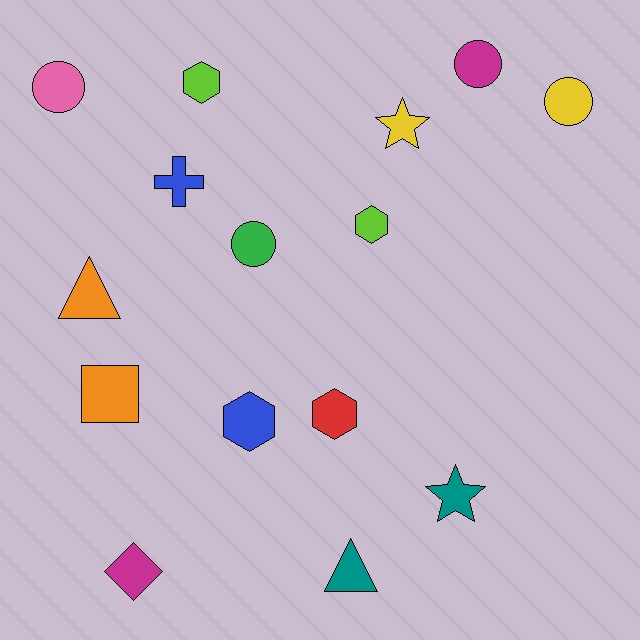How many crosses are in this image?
There is 1 cross.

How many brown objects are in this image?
There are no brown objects.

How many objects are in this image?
There are 15 objects.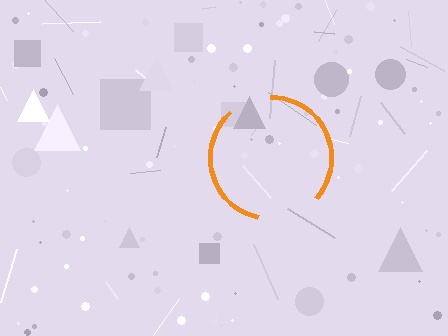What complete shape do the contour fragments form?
The contour fragments form a circle.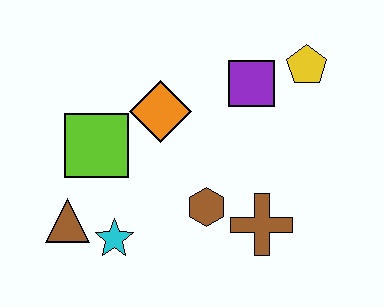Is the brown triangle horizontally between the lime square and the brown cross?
No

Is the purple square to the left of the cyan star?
No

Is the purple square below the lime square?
No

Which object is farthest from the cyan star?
The yellow pentagon is farthest from the cyan star.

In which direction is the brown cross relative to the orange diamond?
The brown cross is below the orange diamond.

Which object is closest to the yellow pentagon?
The purple square is closest to the yellow pentagon.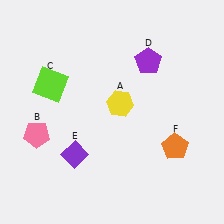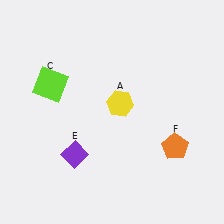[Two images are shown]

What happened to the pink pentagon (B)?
The pink pentagon (B) was removed in Image 2. It was in the bottom-left area of Image 1.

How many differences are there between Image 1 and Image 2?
There are 2 differences between the two images.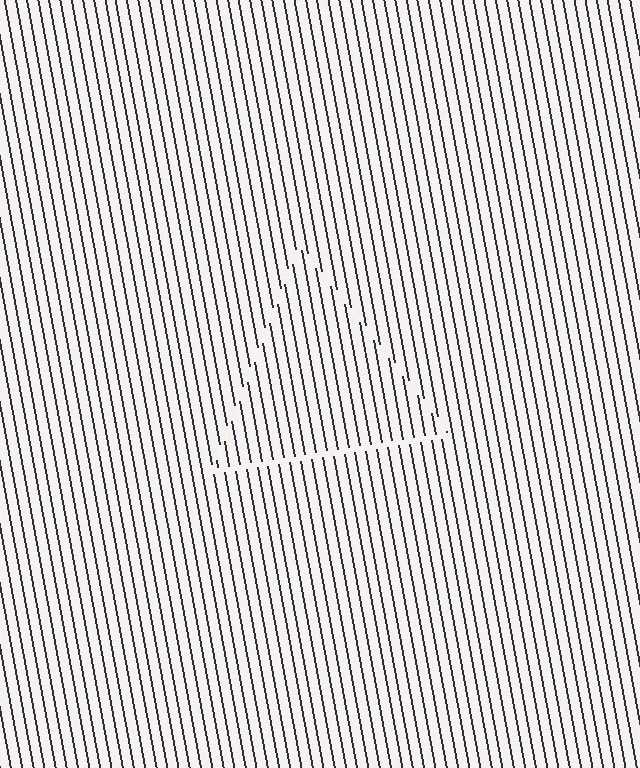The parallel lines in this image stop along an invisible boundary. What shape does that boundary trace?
An illusory triangle. The interior of the shape contains the same grating, shifted by half a period — the contour is defined by the phase discontinuity where line-ends from the inner and outer gratings abut.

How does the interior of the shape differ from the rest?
The interior of the shape contains the same grating, shifted by half a period — the contour is defined by the phase discontinuity where line-ends from the inner and outer gratings abut.